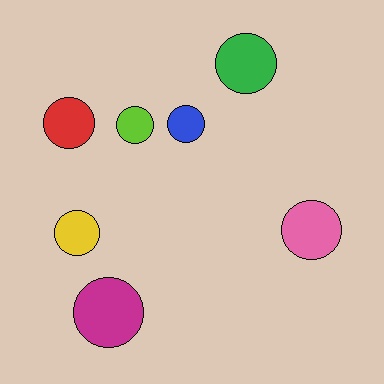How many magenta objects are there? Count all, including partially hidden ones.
There is 1 magenta object.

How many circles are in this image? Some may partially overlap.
There are 7 circles.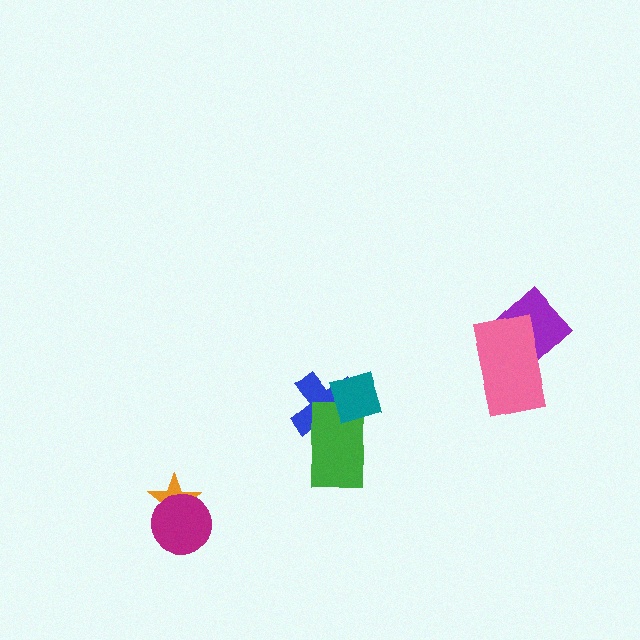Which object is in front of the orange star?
The magenta circle is in front of the orange star.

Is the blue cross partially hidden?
Yes, it is partially covered by another shape.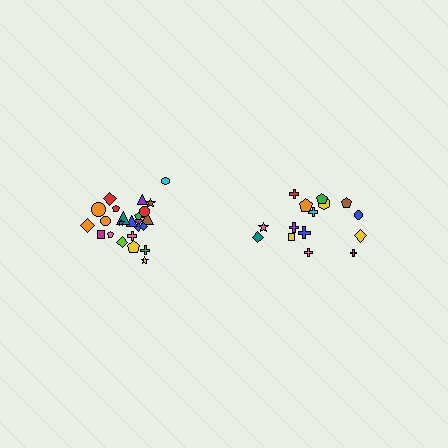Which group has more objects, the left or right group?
The left group.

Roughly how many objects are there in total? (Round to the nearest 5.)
Roughly 40 objects in total.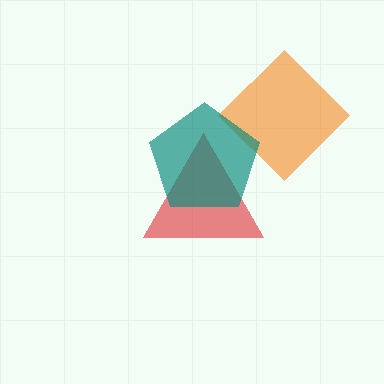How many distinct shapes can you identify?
There are 3 distinct shapes: an orange diamond, a red triangle, a teal pentagon.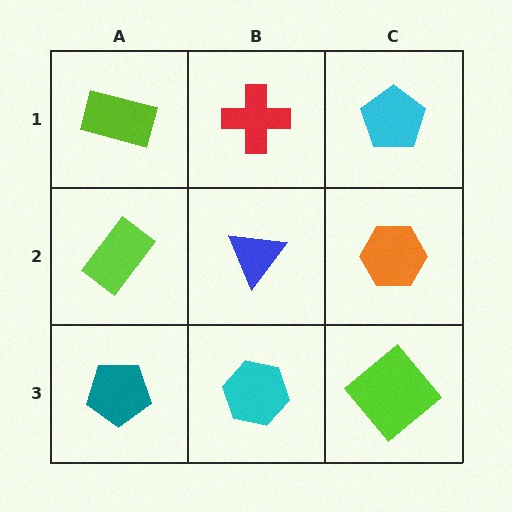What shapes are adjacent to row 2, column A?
A lime rectangle (row 1, column A), a teal pentagon (row 3, column A), a blue triangle (row 2, column B).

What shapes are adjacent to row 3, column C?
An orange hexagon (row 2, column C), a cyan hexagon (row 3, column B).